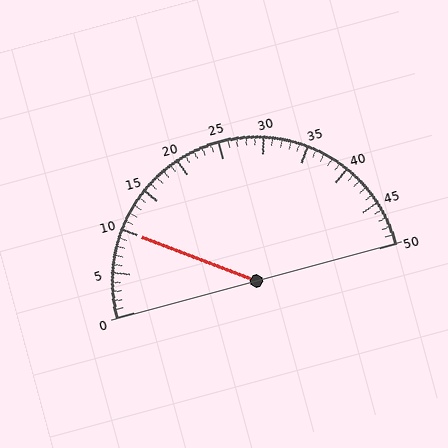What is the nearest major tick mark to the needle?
The nearest major tick mark is 10.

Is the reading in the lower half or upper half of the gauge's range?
The reading is in the lower half of the range (0 to 50).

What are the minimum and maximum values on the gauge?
The gauge ranges from 0 to 50.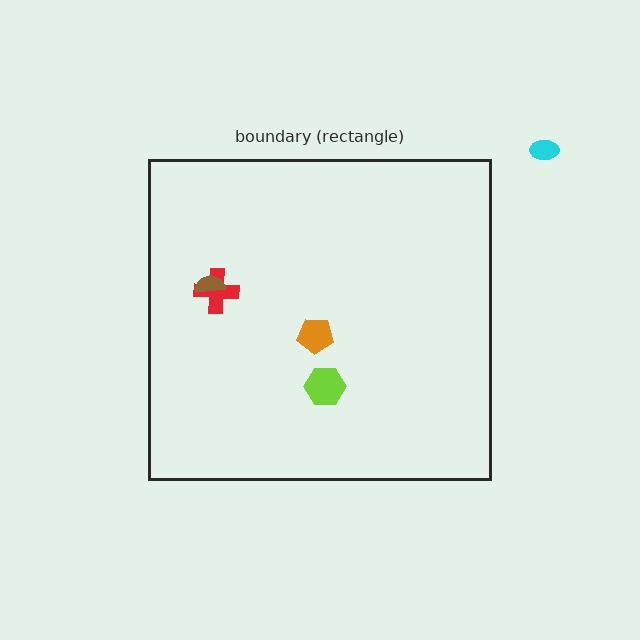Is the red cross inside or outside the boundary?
Inside.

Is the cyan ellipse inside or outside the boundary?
Outside.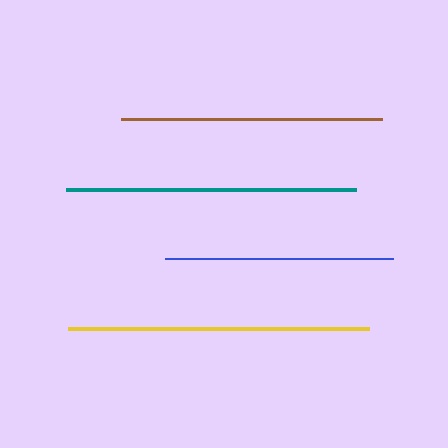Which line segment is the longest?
The yellow line is the longest at approximately 301 pixels.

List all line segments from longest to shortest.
From longest to shortest: yellow, teal, brown, blue.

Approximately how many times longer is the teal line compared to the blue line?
The teal line is approximately 1.3 times the length of the blue line.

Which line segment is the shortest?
The blue line is the shortest at approximately 229 pixels.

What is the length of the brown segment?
The brown segment is approximately 261 pixels long.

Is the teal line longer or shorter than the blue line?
The teal line is longer than the blue line.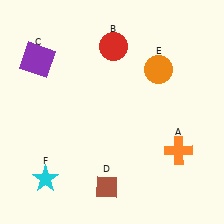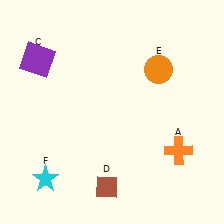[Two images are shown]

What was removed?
The red circle (B) was removed in Image 2.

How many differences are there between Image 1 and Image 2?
There is 1 difference between the two images.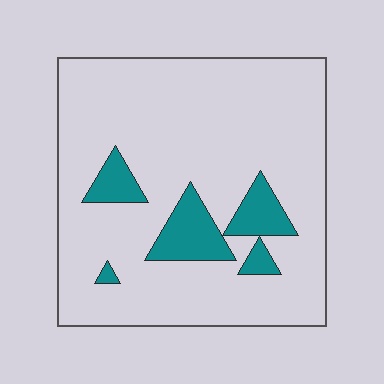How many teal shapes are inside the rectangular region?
5.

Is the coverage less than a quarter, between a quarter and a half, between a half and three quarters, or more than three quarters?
Less than a quarter.